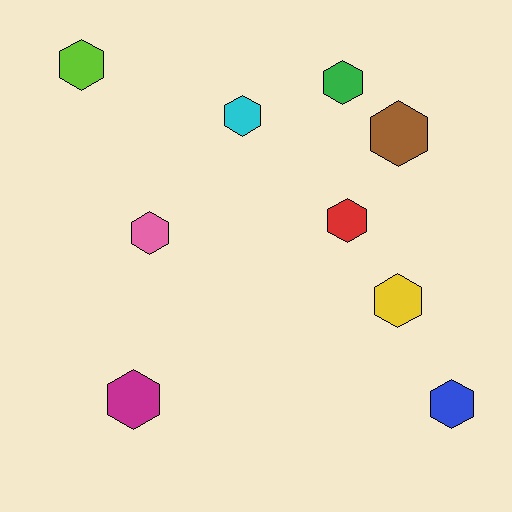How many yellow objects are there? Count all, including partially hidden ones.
There is 1 yellow object.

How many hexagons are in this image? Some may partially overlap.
There are 9 hexagons.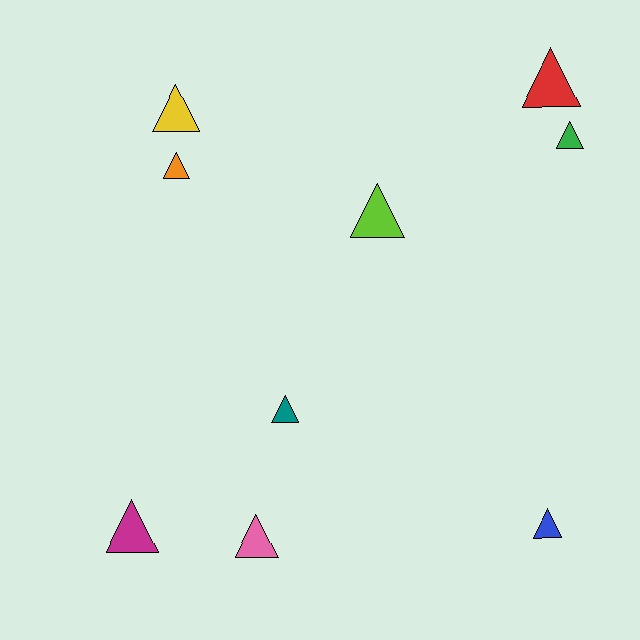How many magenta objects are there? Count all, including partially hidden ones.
There is 1 magenta object.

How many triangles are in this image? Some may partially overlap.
There are 9 triangles.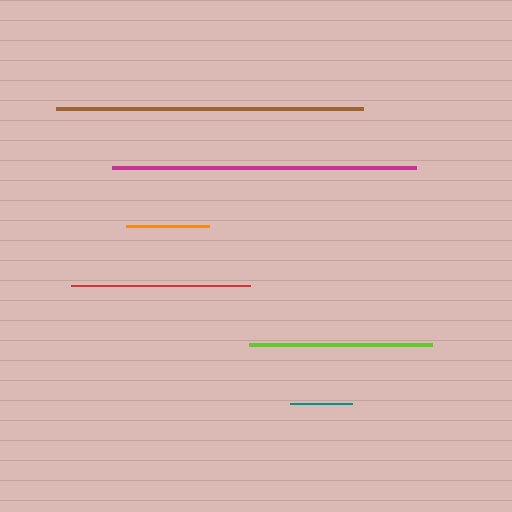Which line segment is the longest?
The brown line is the longest at approximately 307 pixels.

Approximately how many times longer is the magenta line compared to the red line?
The magenta line is approximately 1.7 times the length of the red line.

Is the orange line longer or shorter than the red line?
The red line is longer than the orange line.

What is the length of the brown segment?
The brown segment is approximately 307 pixels long.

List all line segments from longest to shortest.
From longest to shortest: brown, magenta, lime, red, orange, teal.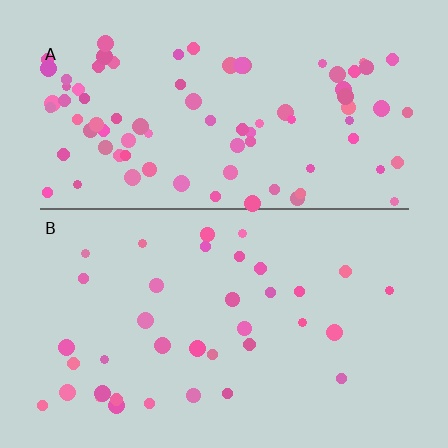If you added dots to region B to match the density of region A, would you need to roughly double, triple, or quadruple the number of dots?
Approximately double.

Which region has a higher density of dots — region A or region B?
A (the top).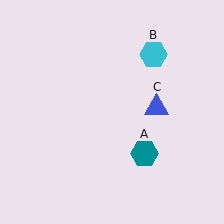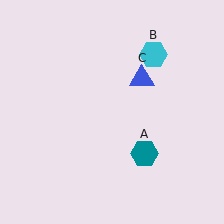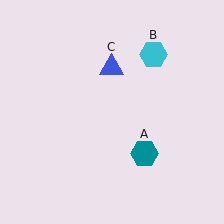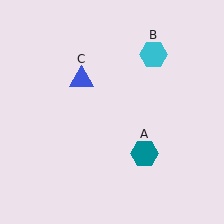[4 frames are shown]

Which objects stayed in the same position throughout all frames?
Teal hexagon (object A) and cyan hexagon (object B) remained stationary.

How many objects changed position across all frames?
1 object changed position: blue triangle (object C).